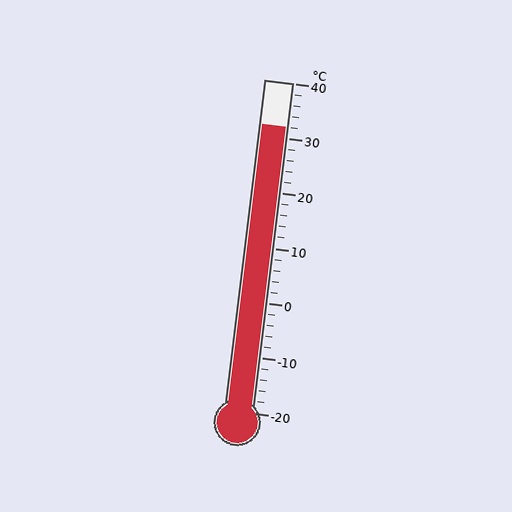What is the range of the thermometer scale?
The thermometer scale ranges from -20°C to 40°C.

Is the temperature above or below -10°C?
The temperature is above -10°C.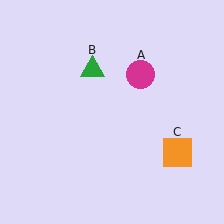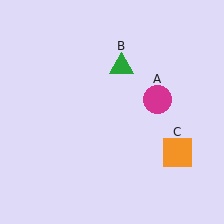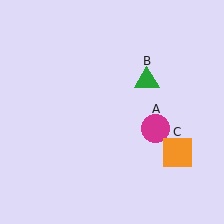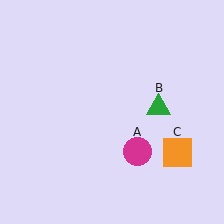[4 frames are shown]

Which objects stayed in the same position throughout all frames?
Orange square (object C) remained stationary.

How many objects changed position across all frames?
2 objects changed position: magenta circle (object A), green triangle (object B).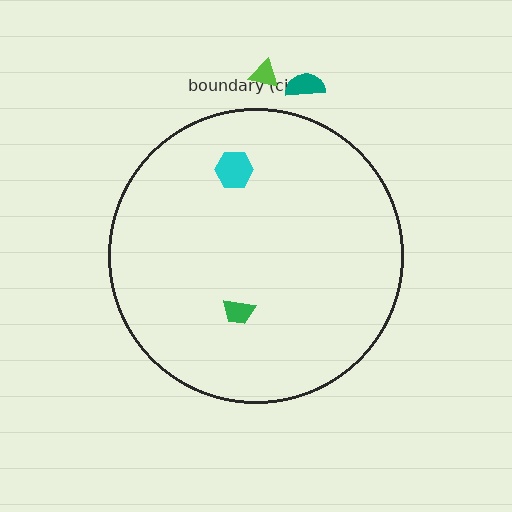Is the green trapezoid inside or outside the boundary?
Inside.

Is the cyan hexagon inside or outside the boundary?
Inside.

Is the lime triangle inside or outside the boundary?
Outside.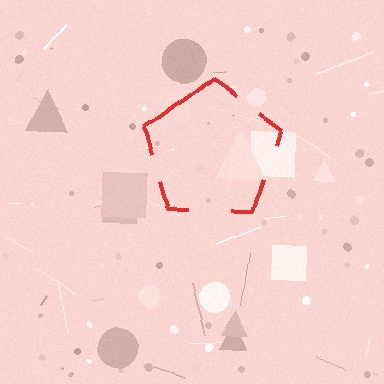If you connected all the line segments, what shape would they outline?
They would outline a pentagon.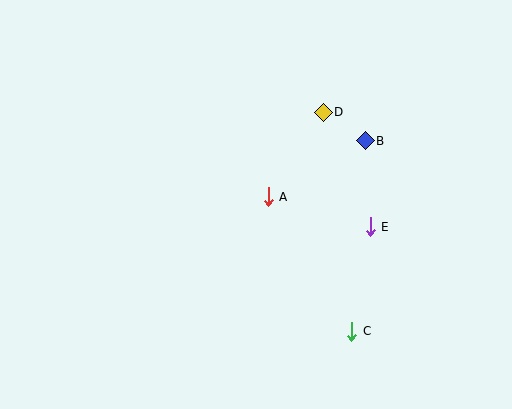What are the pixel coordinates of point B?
Point B is at (365, 141).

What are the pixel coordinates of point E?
Point E is at (370, 227).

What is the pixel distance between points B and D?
The distance between B and D is 51 pixels.